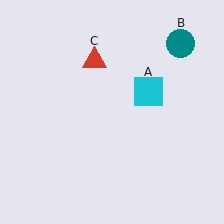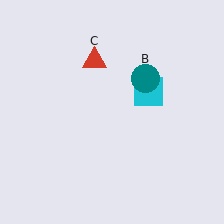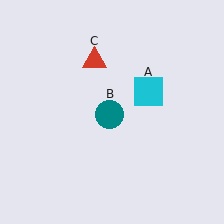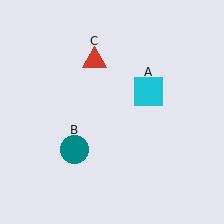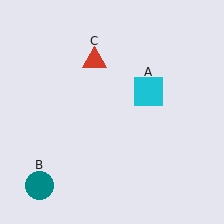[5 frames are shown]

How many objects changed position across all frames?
1 object changed position: teal circle (object B).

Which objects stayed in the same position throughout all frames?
Cyan square (object A) and red triangle (object C) remained stationary.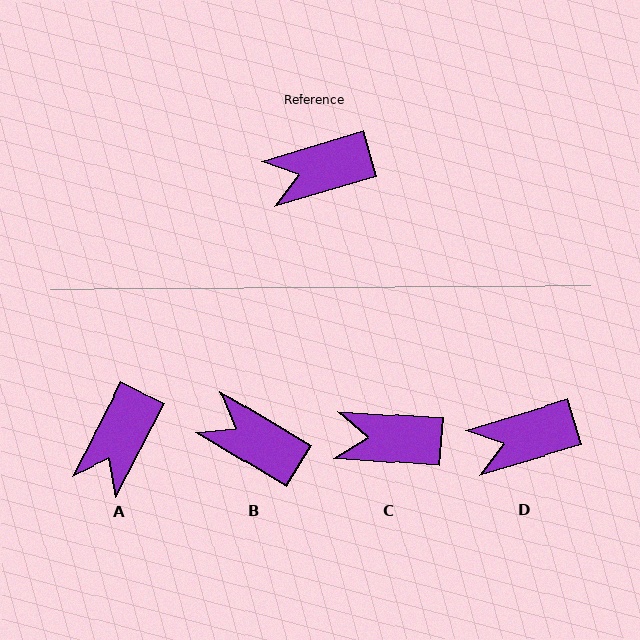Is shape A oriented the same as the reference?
No, it is off by about 46 degrees.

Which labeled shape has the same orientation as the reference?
D.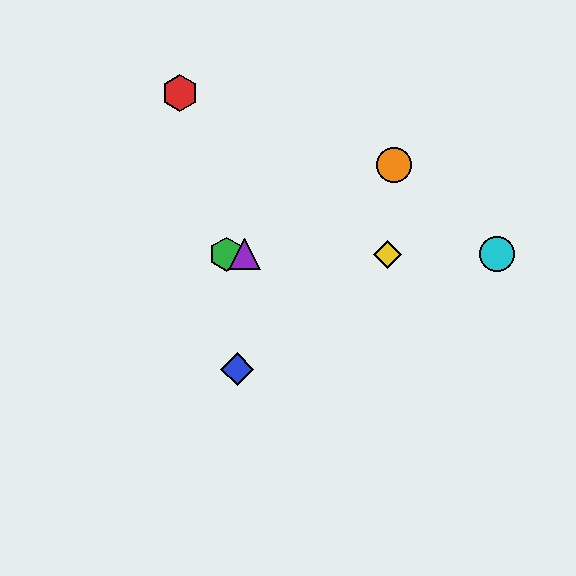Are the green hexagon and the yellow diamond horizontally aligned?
Yes, both are at y≈254.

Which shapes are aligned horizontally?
The green hexagon, the yellow diamond, the purple triangle, the cyan circle are aligned horizontally.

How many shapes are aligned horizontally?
4 shapes (the green hexagon, the yellow diamond, the purple triangle, the cyan circle) are aligned horizontally.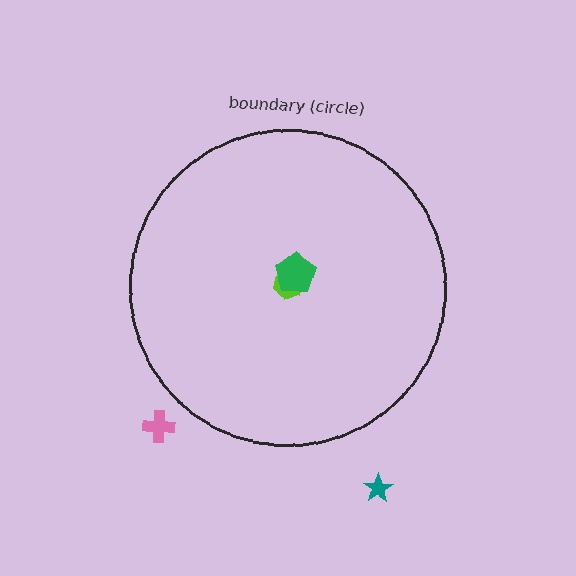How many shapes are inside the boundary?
2 inside, 2 outside.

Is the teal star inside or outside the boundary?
Outside.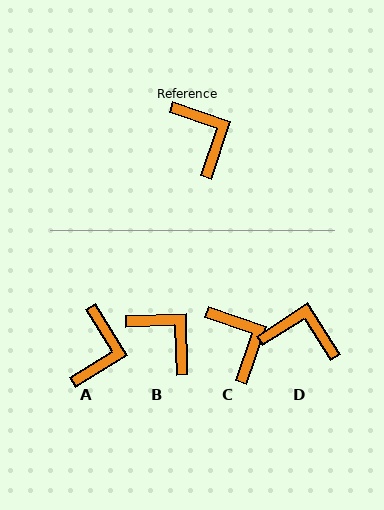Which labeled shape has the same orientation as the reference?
C.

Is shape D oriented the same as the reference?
No, it is off by about 52 degrees.